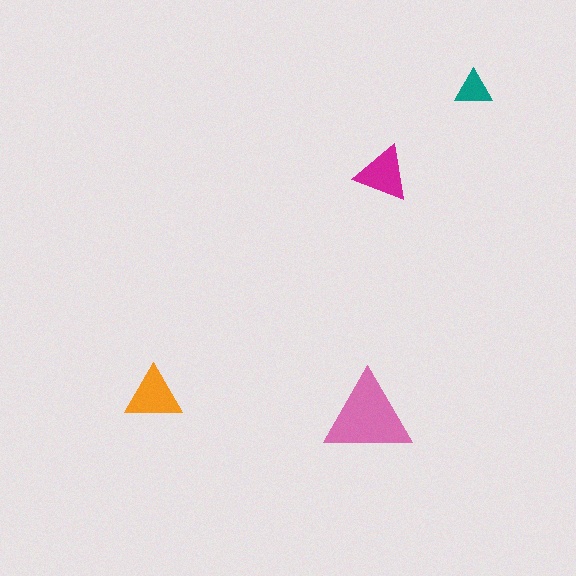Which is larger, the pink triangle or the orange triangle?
The pink one.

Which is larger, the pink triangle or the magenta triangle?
The pink one.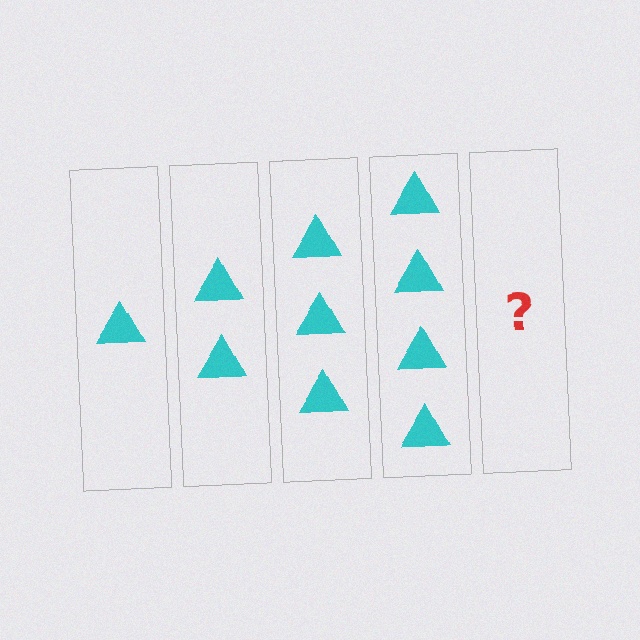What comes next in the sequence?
The next element should be 5 triangles.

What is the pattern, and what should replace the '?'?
The pattern is that each step adds one more triangle. The '?' should be 5 triangles.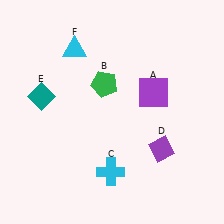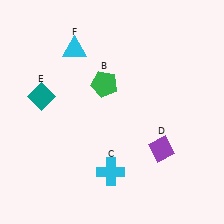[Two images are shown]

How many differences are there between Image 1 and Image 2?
There is 1 difference between the two images.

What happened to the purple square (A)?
The purple square (A) was removed in Image 2. It was in the top-right area of Image 1.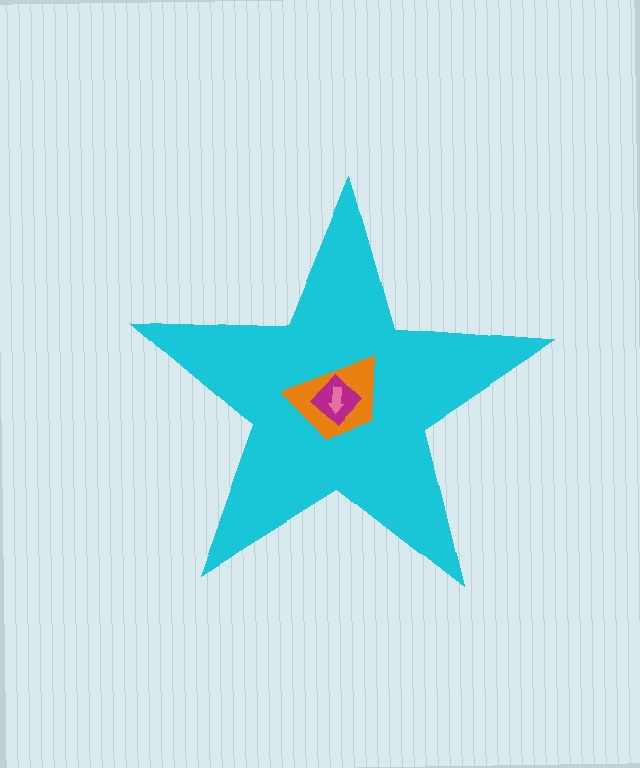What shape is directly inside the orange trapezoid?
The magenta diamond.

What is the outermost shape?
The cyan star.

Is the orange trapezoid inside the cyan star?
Yes.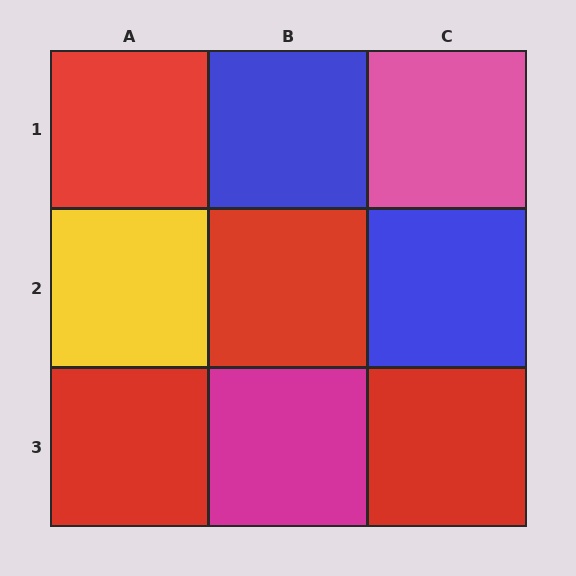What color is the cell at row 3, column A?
Red.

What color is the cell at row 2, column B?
Red.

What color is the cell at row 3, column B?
Magenta.